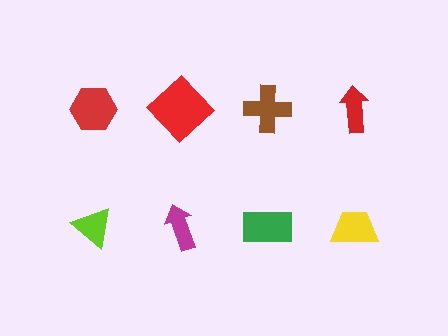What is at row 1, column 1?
A red hexagon.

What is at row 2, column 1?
A lime triangle.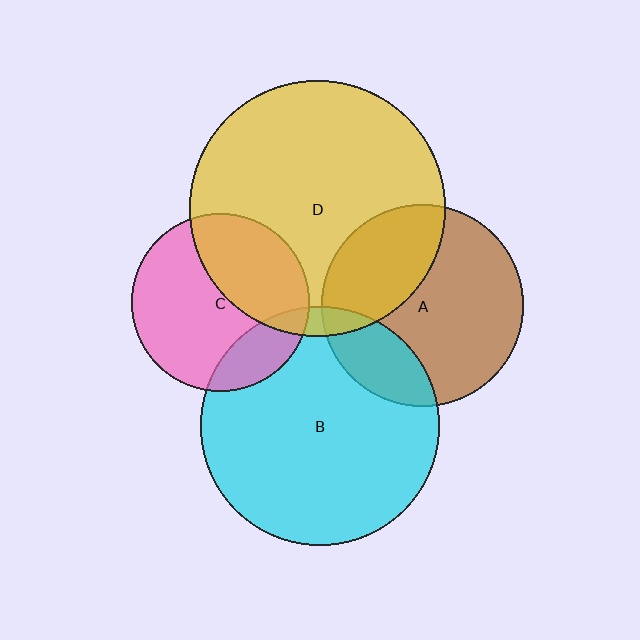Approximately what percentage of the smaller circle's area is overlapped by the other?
Approximately 20%.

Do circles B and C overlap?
Yes.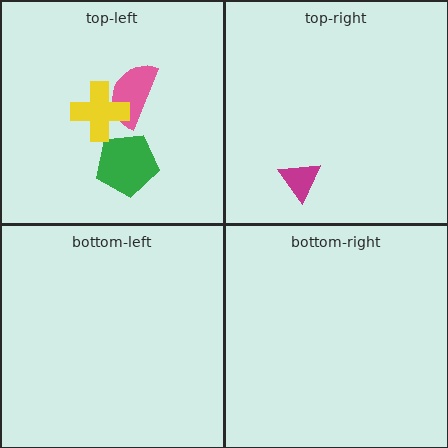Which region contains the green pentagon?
The top-left region.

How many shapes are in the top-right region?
1.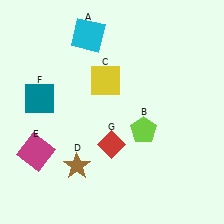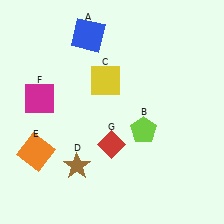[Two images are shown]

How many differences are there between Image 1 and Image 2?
There are 3 differences between the two images.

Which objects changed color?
A changed from cyan to blue. E changed from magenta to orange. F changed from teal to magenta.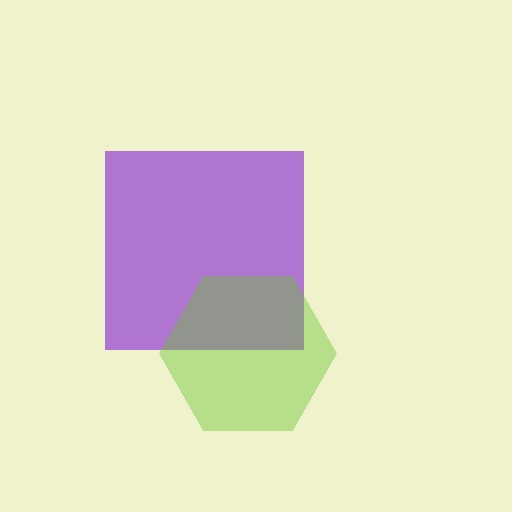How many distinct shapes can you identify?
There are 2 distinct shapes: a purple square, a lime hexagon.